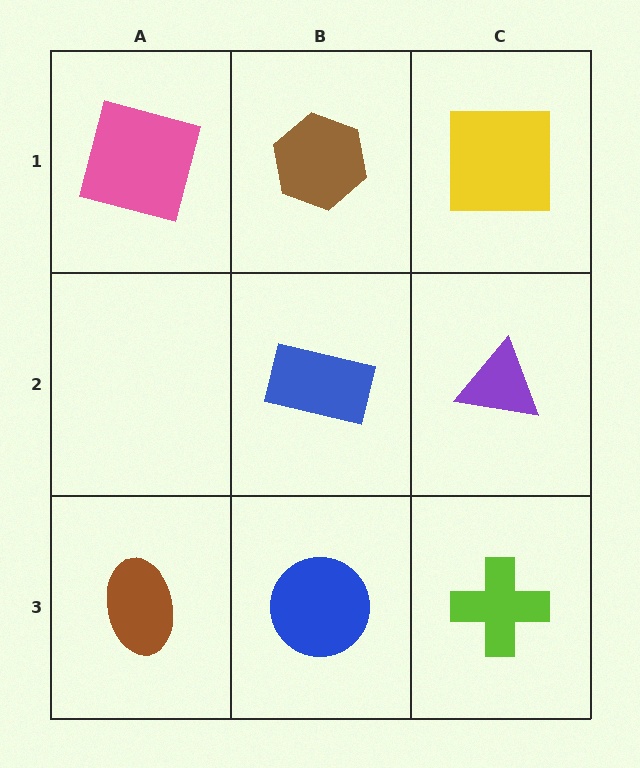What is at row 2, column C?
A purple triangle.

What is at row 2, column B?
A blue rectangle.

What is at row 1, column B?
A brown hexagon.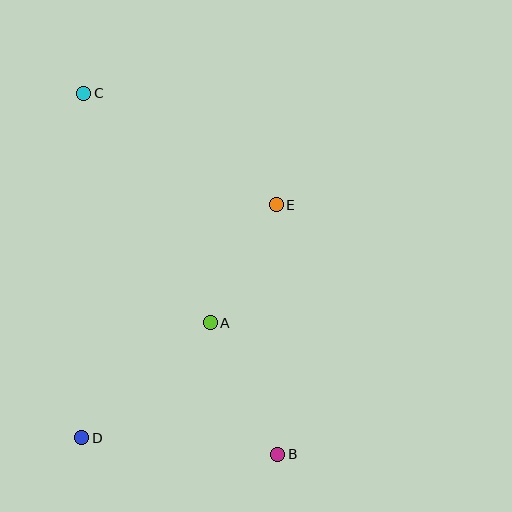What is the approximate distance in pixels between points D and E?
The distance between D and E is approximately 303 pixels.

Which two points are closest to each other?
Points A and E are closest to each other.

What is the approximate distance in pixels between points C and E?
The distance between C and E is approximately 222 pixels.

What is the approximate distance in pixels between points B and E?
The distance between B and E is approximately 249 pixels.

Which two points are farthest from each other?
Points B and C are farthest from each other.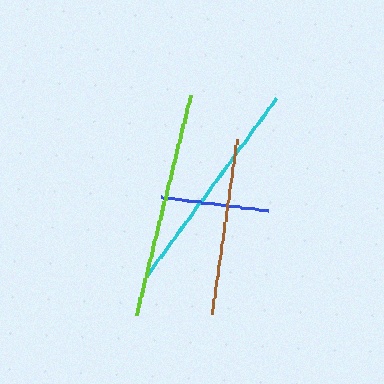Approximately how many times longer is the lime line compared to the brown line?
The lime line is approximately 1.3 times the length of the brown line.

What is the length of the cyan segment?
The cyan segment is approximately 217 pixels long.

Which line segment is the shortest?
The blue line is the shortest at approximately 108 pixels.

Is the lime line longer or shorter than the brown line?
The lime line is longer than the brown line.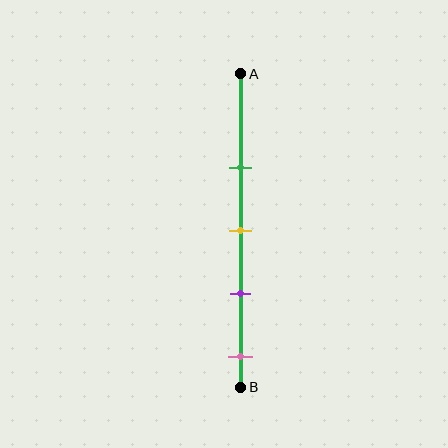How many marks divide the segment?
There are 4 marks dividing the segment.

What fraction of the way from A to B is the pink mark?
The pink mark is approximately 90% (0.9) of the way from A to B.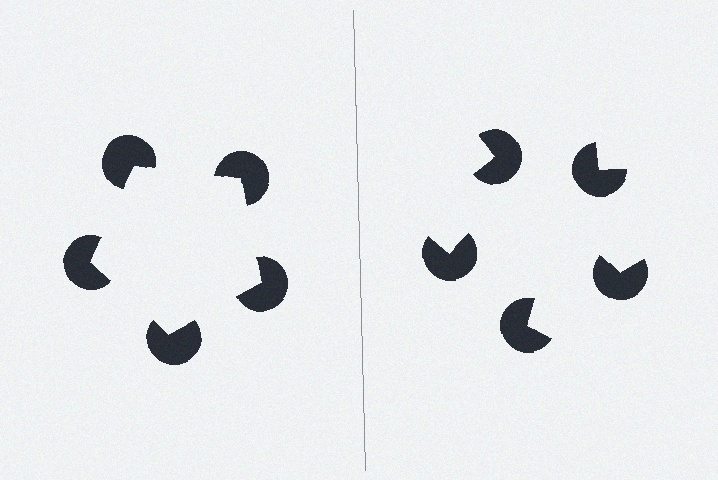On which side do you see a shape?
An illusory pentagon appears on the left side. On the right side the wedge cuts are rotated, so no coherent shape forms.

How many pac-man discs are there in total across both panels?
10 — 5 on each side.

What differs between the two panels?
The pac-man discs are positioned identically on both sides; only the wedge orientations differ. On the left they align to a pentagon; on the right they are misaligned.